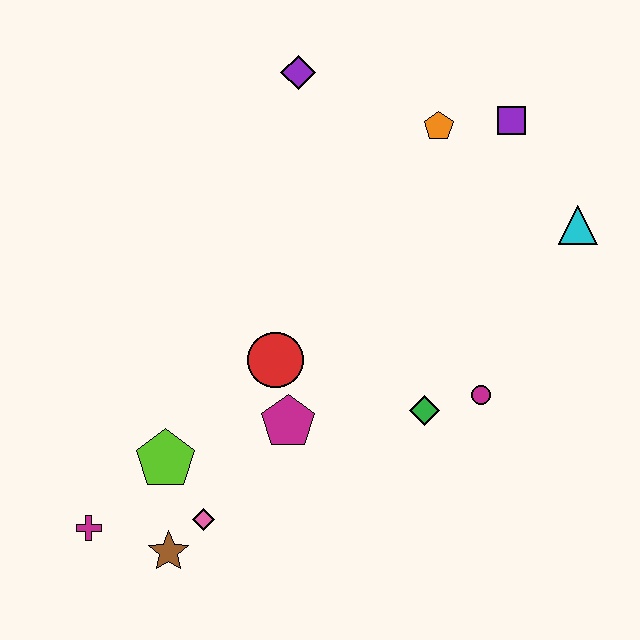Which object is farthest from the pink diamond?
The purple square is farthest from the pink diamond.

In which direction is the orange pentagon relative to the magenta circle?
The orange pentagon is above the magenta circle.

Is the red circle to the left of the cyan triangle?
Yes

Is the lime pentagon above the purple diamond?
No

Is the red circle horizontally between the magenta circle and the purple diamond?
No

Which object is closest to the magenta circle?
The green diamond is closest to the magenta circle.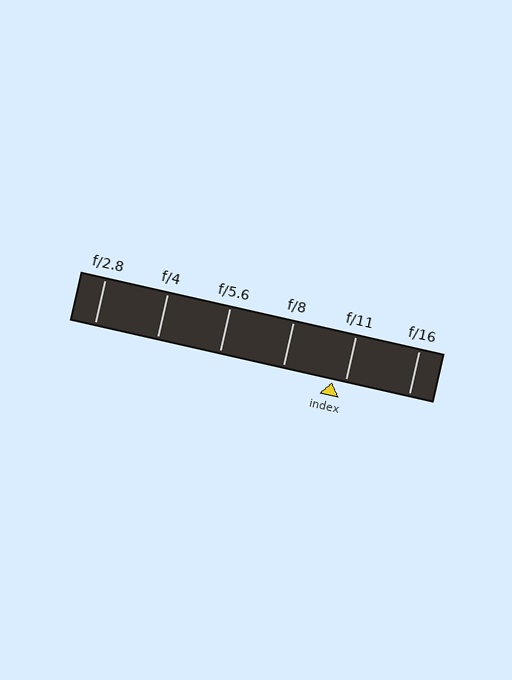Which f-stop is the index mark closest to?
The index mark is closest to f/11.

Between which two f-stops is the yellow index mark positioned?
The index mark is between f/8 and f/11.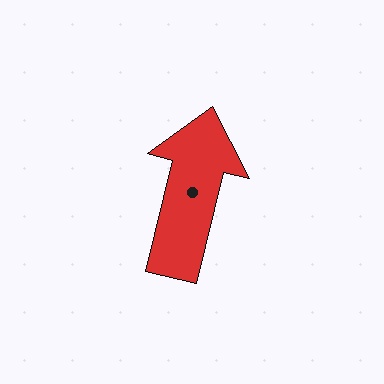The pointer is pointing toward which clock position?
Roughly 12 o'clock.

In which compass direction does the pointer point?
North.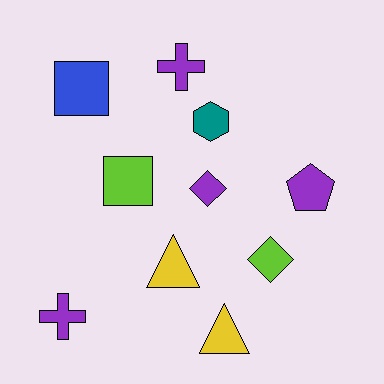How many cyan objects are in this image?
There are no cyan objects.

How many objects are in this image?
There are 10 objects.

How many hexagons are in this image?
There is 1 hexagon.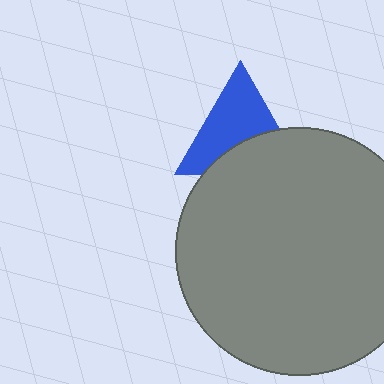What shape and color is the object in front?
The object in front is a gray circle.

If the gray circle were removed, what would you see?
You would see the complete blue triangle.